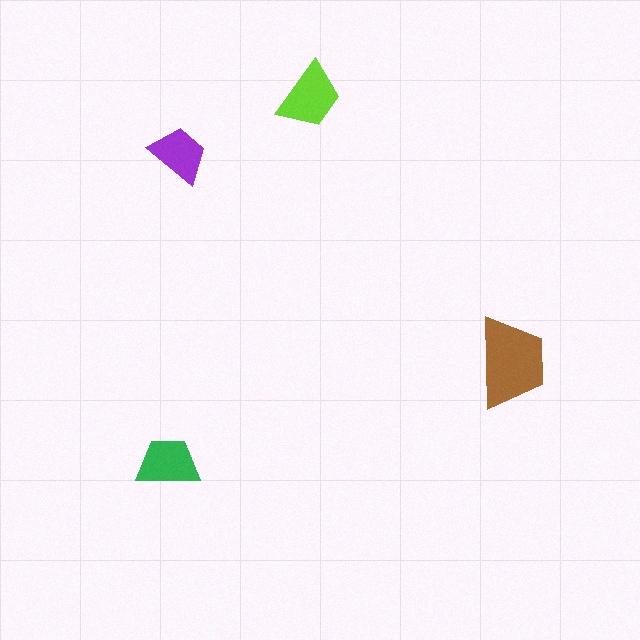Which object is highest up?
The lime trapezoid is topmost.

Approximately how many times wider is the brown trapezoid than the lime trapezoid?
About 1.5 times wider.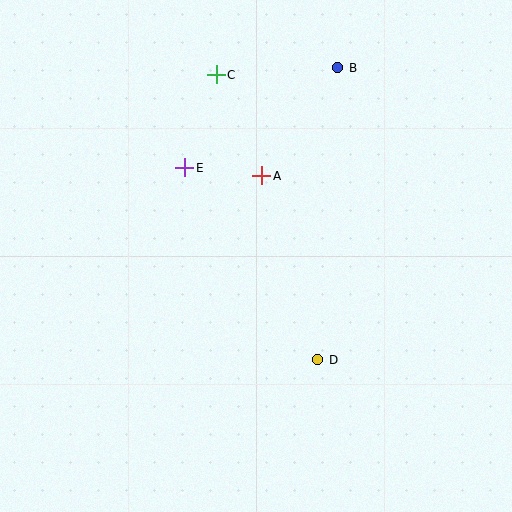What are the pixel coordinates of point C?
Point C is at (216, 75).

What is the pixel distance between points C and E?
The distance between C and E is 99 pixels.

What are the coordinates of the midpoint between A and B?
The midpoint between A and B is at (300, 122).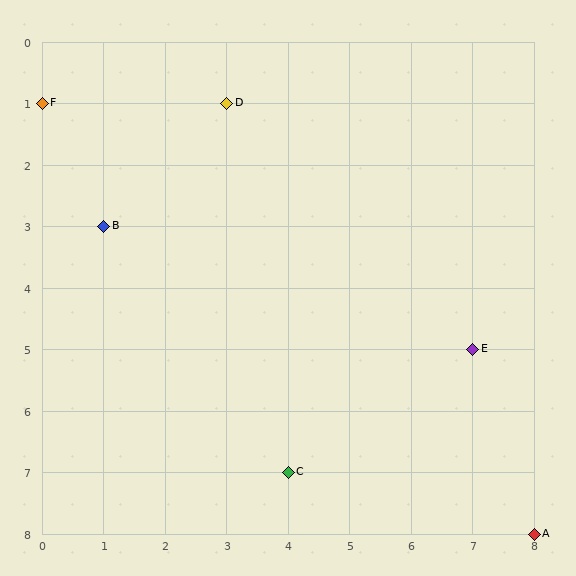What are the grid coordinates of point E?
Point E is at grid coordinates (7, 5).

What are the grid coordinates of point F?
Point F is at grid coordinates (0, 1).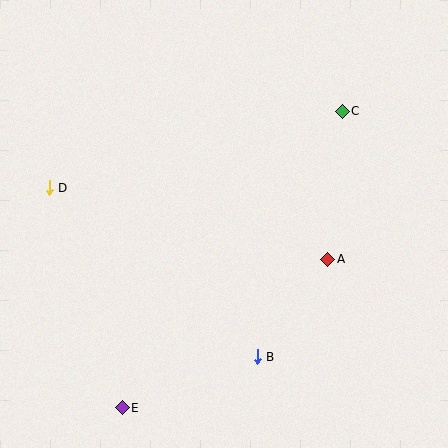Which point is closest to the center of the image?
Point A at (328, 259) is closest to the center.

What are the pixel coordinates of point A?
Point A is at (328, 259).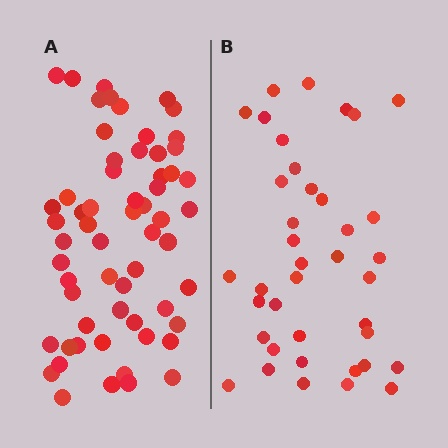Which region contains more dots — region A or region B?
Region A (the left region) has more dots.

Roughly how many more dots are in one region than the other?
Region A has approximately 20 more dots than region B.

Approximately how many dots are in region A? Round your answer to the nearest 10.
About 60 dots.